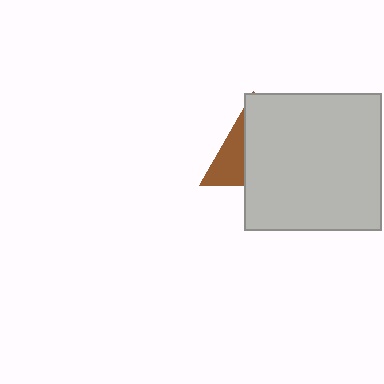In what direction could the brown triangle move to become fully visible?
The brown triangle could move left. That would shift it out from behind the light gray square entirely.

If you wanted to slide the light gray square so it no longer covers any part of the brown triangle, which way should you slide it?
Slide it right — that is the most direct way to separate the two shapes.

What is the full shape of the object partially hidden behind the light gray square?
The partially hidden object is a brown triangle.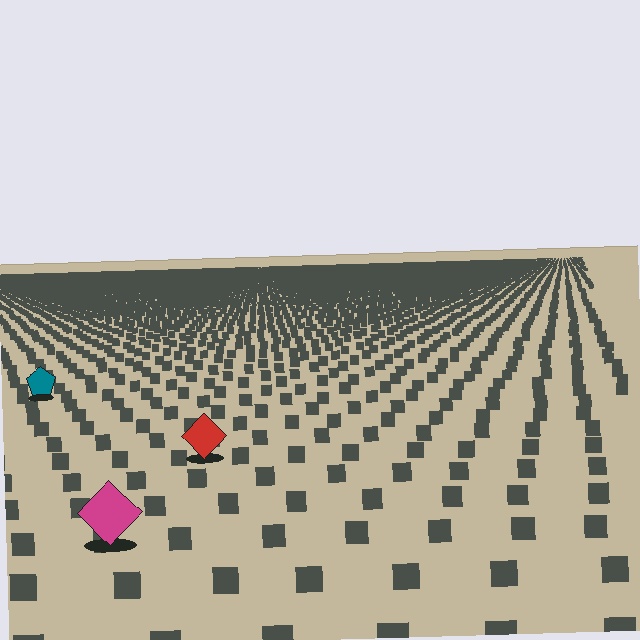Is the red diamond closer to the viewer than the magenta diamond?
No. The magenta diamond is closer — you can tell from the texture gradient: the ground texture is coarser near it.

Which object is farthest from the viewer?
The teal pentagon is farthest from the viewer. It appears smaller and the ground texture around it is denser.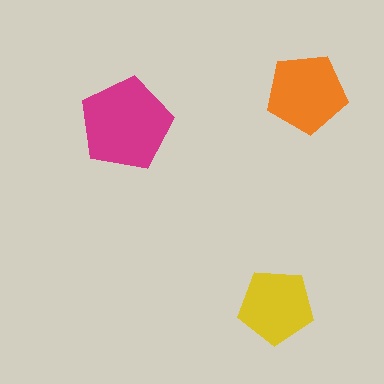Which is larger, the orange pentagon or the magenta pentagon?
The magenta one.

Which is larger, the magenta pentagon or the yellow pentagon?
The magenta one.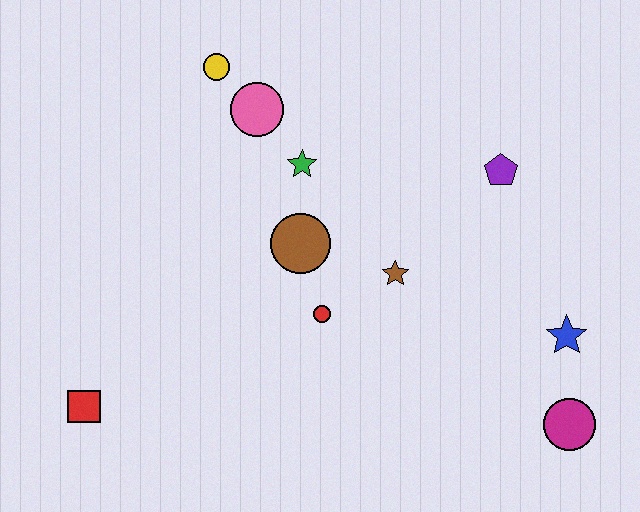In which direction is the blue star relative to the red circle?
The blue star is to the right of the red circle.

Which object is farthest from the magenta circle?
The yellow circle is farthest from the magenta circle.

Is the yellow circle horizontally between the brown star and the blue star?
No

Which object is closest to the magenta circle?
The blue star is closest to the magenta circle.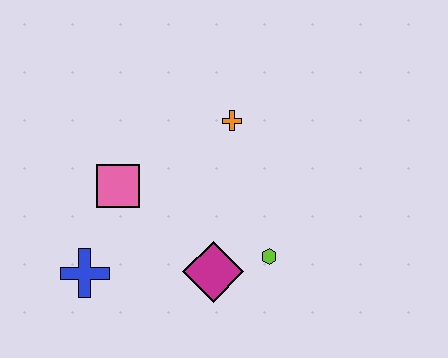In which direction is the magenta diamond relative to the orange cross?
The magenta diamond is below the orange cross.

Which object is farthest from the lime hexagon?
The blue cross is farthest from the lime hexagon.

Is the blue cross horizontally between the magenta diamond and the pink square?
No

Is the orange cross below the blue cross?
No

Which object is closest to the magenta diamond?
The lime hexagon is closest to the magenta diamond.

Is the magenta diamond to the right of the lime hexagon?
No